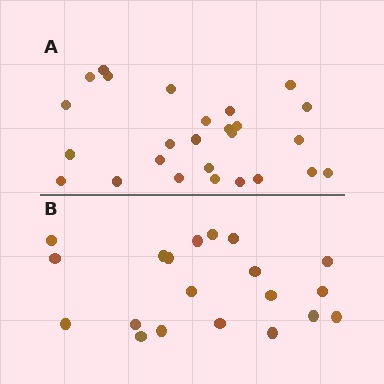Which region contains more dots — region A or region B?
Region A (the top region) has more dots.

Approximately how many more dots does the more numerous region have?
Region A has about 6 more dots than region B.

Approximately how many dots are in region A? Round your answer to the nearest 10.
About 30 dots. (The exact count is 26, which rounds to 30.)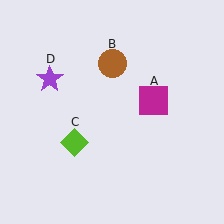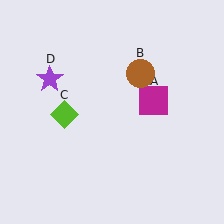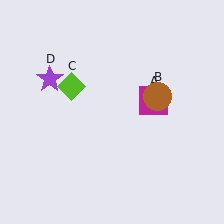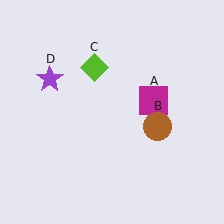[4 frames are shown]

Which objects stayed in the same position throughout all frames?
Magenta square (object A) and purple star (object D) remained stationary.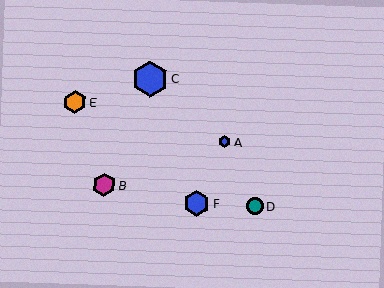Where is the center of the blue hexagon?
The center of the blue hexagon is at (196, 203).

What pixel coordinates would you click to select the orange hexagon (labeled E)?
Click at (75, 102) to select the orange hexagon E.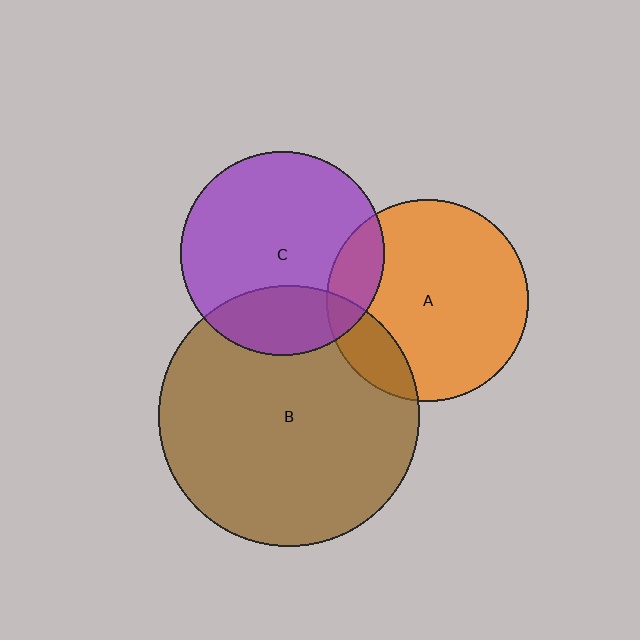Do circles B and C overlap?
Yes.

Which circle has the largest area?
Circle B (brown).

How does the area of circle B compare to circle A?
Approximately 1.7 times.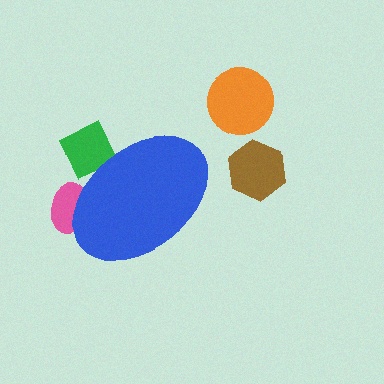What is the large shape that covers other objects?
A blue ellipse.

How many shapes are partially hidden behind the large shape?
2 shapes are partially hidden.